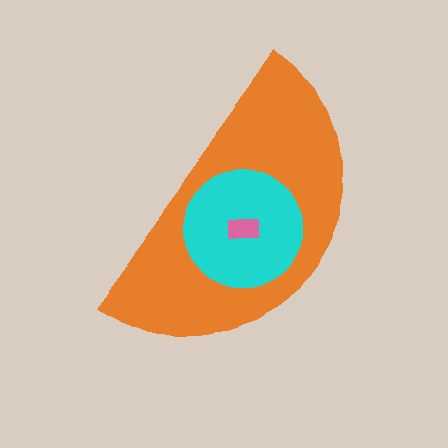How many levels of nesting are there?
3.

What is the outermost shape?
The orange semicircle.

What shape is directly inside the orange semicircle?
The cyan circle.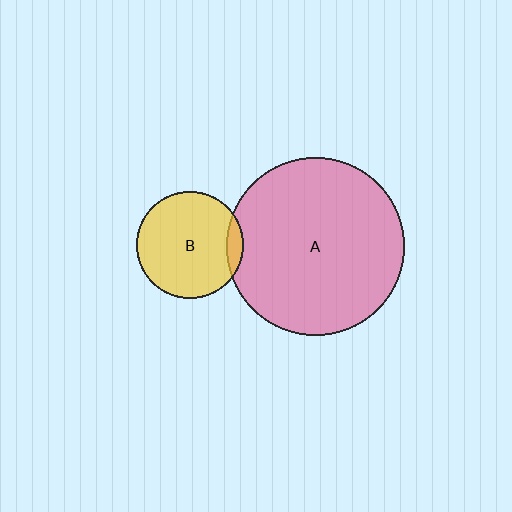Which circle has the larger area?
Circle A (pink).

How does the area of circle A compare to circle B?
Approximately 2.7 times.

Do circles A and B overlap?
Yes.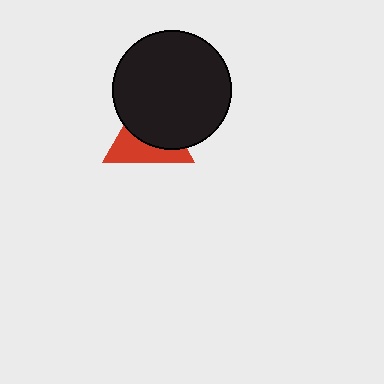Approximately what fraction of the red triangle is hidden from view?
Roughly 55% of the red triangle is hidden behind the black circle.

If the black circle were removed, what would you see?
You would see the complete red triangle.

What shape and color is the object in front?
The object in front is a black circle.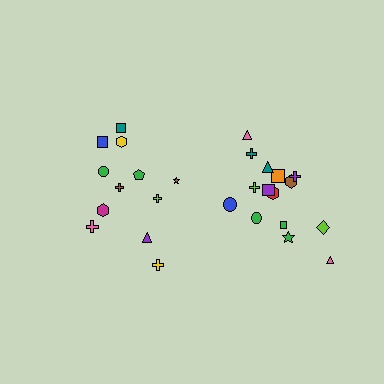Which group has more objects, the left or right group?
The right group.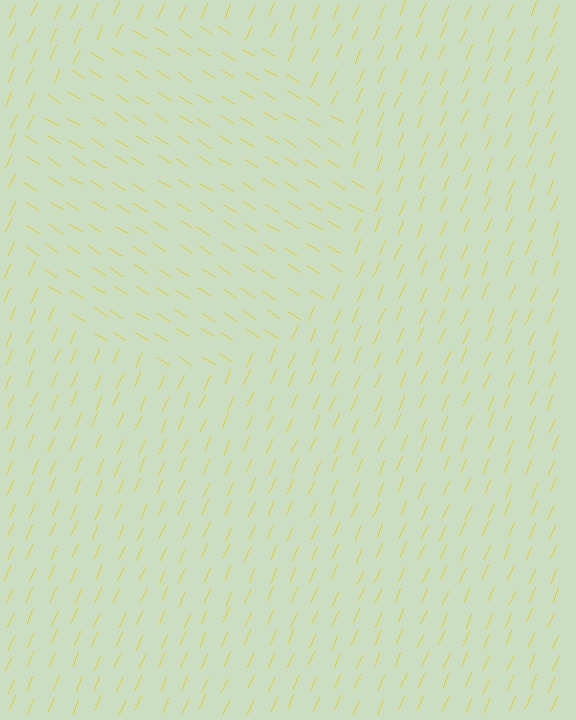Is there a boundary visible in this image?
Yes, there is a texture boundary formed by a change in line orientation.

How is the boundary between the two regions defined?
The boundary is defined purely by a change in line orientation (approximately 80 degrees difference). All lines are the same color and thickness.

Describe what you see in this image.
The image is filled with small yellow line segments. A circle region in the image has lines oriented differently from the surrounding lines, creating a visible texture boundary.